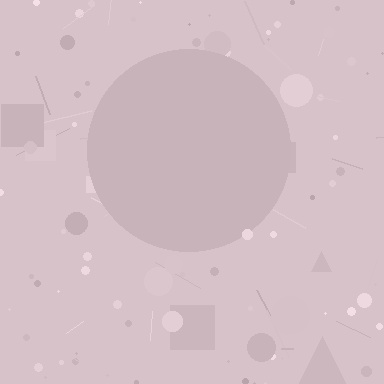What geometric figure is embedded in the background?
A circle is embedded in the background.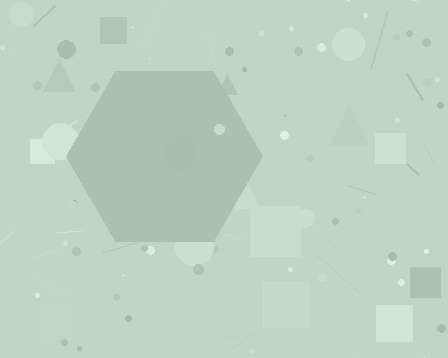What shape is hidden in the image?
A hexagon is hidden in the image.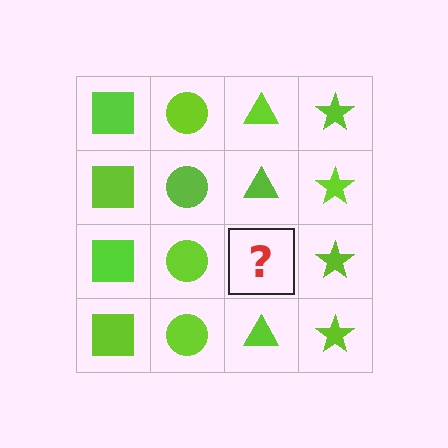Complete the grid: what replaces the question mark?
The question mark should be replaced with a lime triangle.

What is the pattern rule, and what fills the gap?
The rule is that each column has a consistent shape. The gap should be filled with a lime triangle.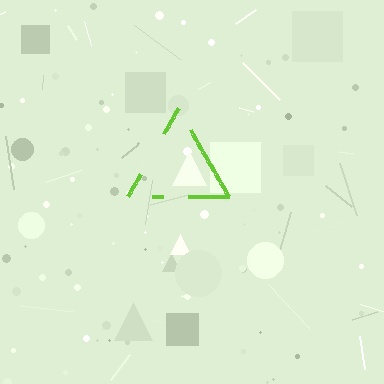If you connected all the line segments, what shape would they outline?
They would outline a triangle.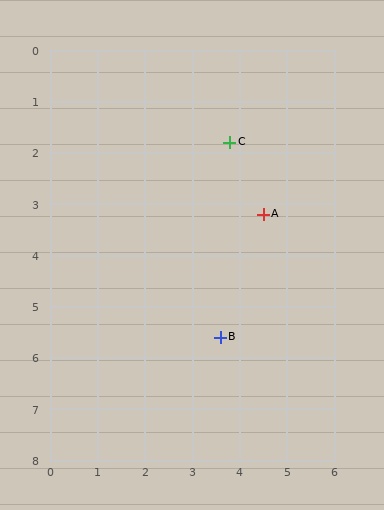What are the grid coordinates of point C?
Point C is at approximately (3.8, 1.8).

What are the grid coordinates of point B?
Point B is at approximately (3.6, 5.6).